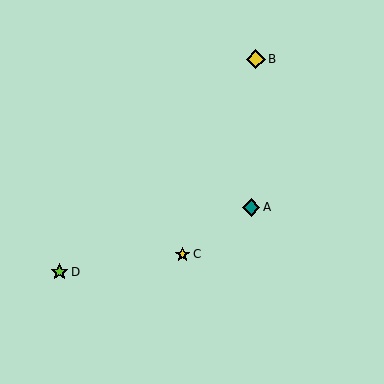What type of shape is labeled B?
Shape B is a yellow diamond.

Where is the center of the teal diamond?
The center of the teal diamond is at (251, 207).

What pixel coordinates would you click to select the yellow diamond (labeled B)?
Click at (256, 59) to select the yellow diamond B.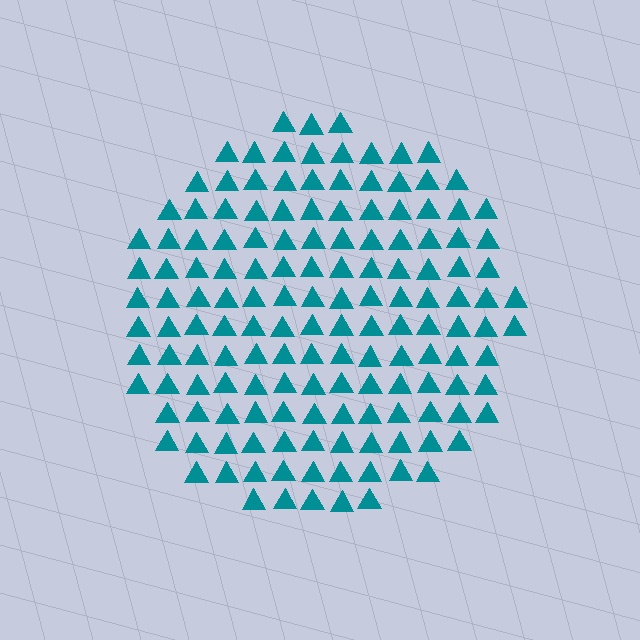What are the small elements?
The small elements are triangles.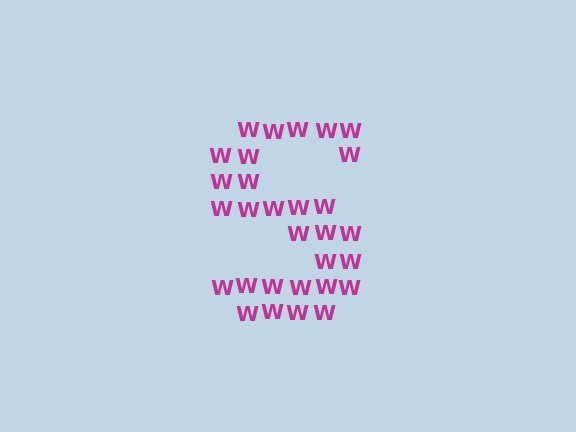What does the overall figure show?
The overall figure shows the letter S.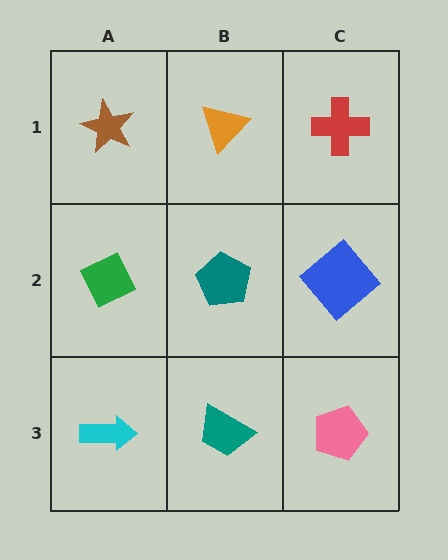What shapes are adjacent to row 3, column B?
A teal pentagon (row 2, column B), a cyan arrow (row 3, column A), a pink pentagon (row 3, column C).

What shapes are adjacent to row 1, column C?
A blue diamond (row 2, column C), an orange triangle (row 1, column B).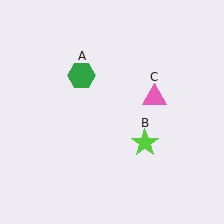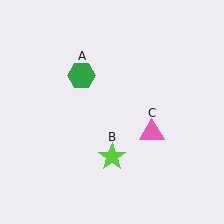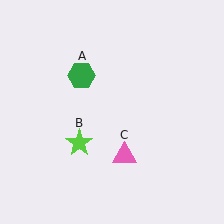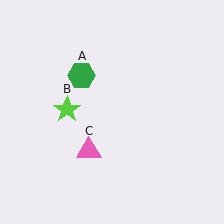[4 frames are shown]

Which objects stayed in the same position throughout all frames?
Green hexagon (object A) remained stationary.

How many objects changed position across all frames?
2 objects changed position: lime star (object B), pink triangle (object C).